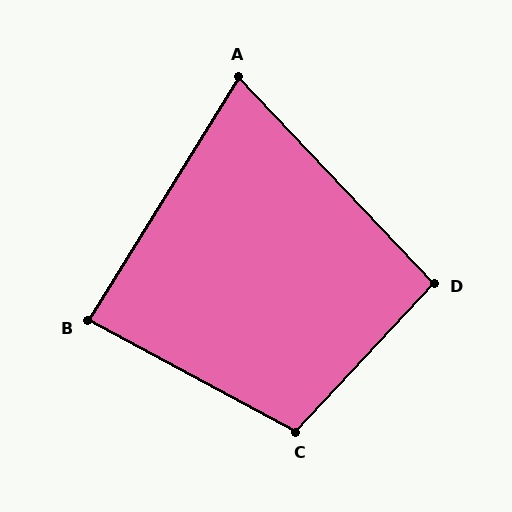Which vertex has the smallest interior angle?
A, at approximately 75 degrees.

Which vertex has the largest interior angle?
C, at approximately 105 degrees.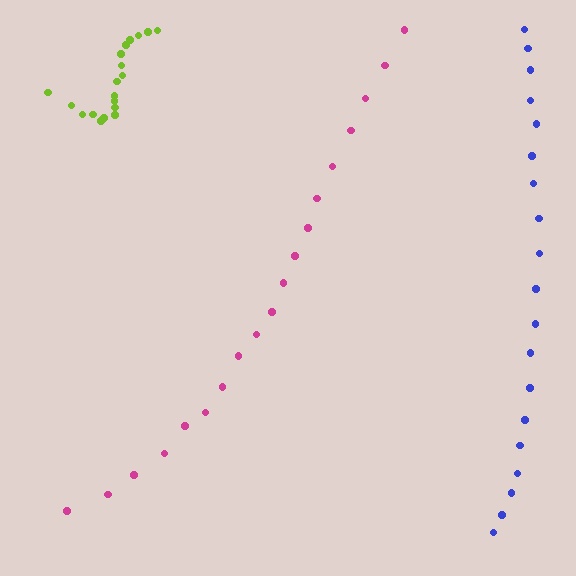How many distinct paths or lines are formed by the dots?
There are 3 distinct paths.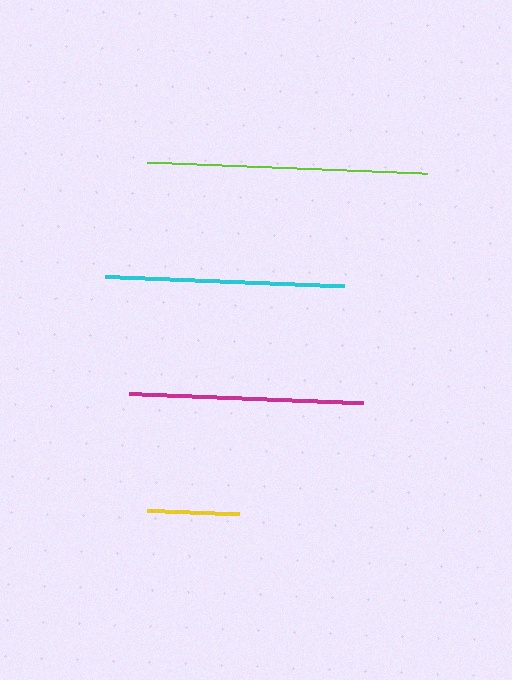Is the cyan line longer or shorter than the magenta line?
The cyan line is longer than the magenta line.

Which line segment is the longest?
The lime line is the longest at approximately 280 pixels.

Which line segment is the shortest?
The yellow line is the shortest at approximately 92 pixels.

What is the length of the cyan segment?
The cyan segment is approximately 239 pixels long.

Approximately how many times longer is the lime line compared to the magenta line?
The lime line is approximately 1.2 times the length of the magenta line.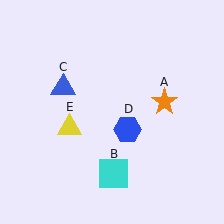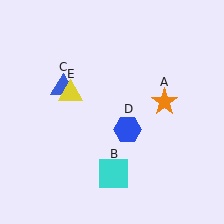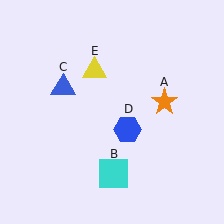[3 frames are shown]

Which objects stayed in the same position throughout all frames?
Orange star (object A) and cyan square (object B) and blue triangle (object C) and blue hexagon (object D) remained stationary.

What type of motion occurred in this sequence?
The yellow triangle (object E) rotated clockwise around the center of the scene.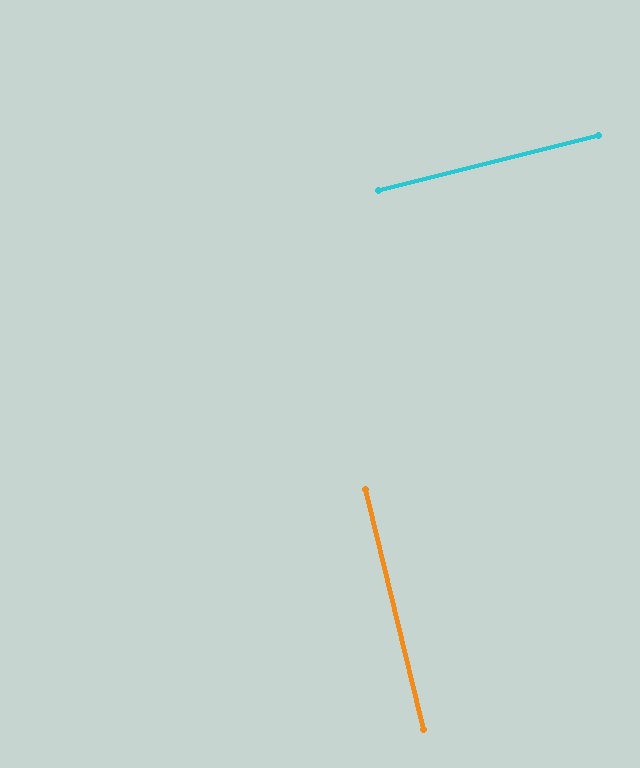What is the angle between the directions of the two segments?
Approximately 90 degrees.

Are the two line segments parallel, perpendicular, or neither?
Perpendicular — they meet at approximately 90°.